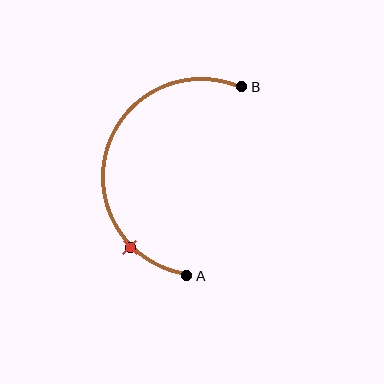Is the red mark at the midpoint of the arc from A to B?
No. The red mark lies on the arc but is closer to endpoint A. The arc midpoint would be at the point on the curve equidistant along the arc from both A and B.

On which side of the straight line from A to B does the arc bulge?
The arc bulges to the left of the straight line connecting A and B.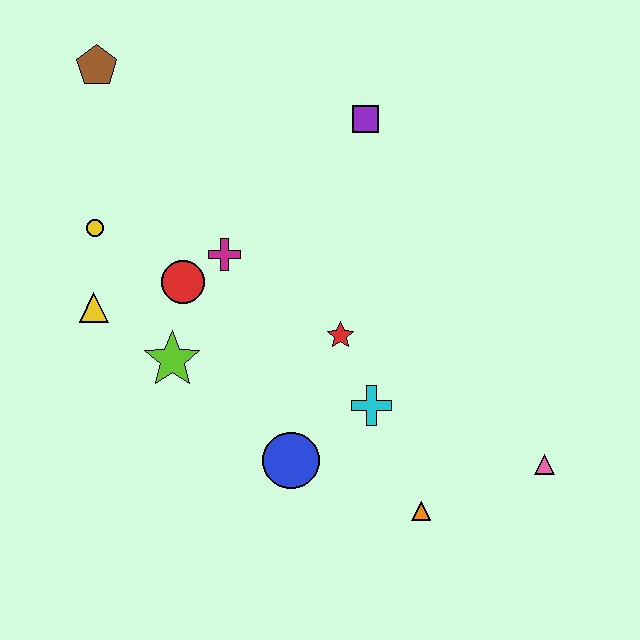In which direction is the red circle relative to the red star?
The red circle is to the left of the red star.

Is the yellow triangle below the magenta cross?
Yes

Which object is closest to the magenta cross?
The red circle is closest to the magenta cross.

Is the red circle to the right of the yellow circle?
Yes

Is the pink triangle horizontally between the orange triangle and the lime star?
No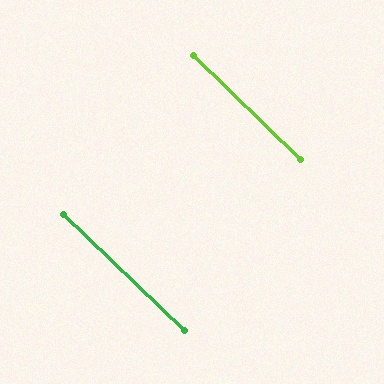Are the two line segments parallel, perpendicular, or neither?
Parallel — their directions differ by only 0.1°.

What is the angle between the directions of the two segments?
Approximately 0 degrees.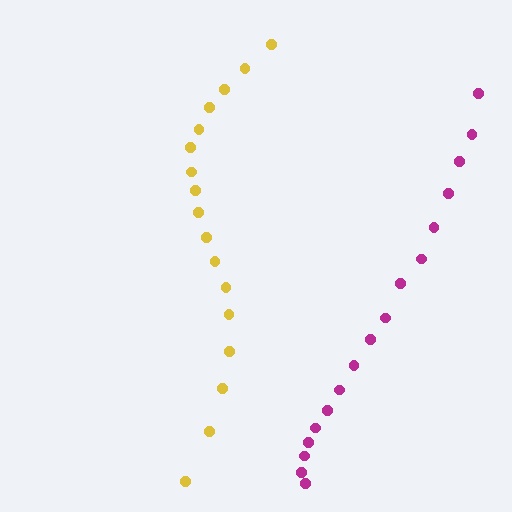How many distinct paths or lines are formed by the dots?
There are 2 distinct paths.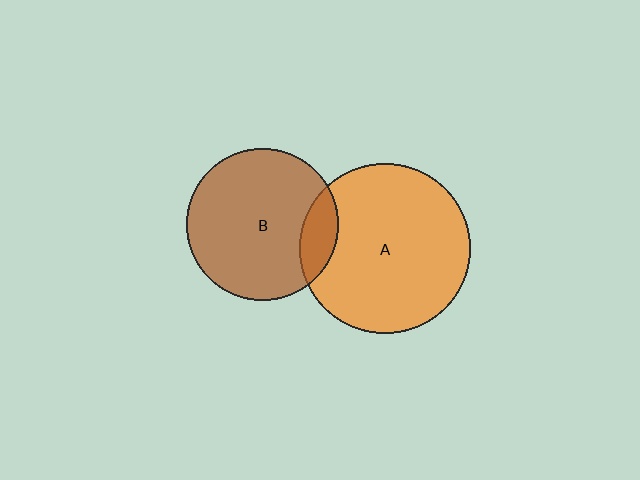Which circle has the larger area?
Circle A (orange).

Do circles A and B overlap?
Yes.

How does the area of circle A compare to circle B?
Approximately 1.3 times.